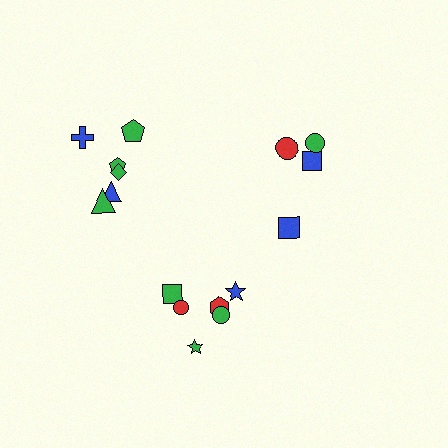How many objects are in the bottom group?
There are 6 objects.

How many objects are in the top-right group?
There are 4 objects.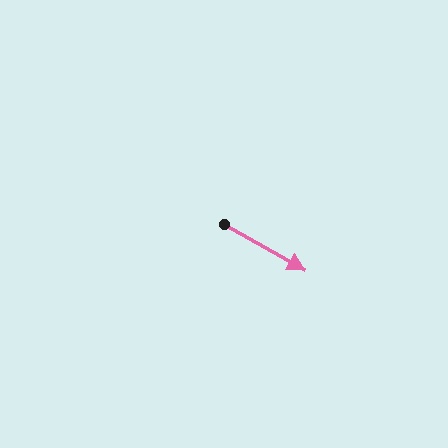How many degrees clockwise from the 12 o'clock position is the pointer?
Approximately 119 degrees.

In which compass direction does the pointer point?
Southeast.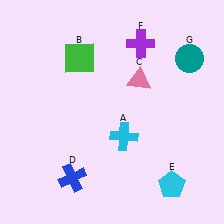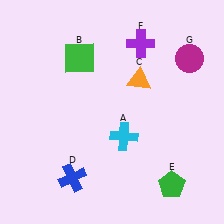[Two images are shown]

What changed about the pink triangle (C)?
In Image 1, C is pink. In Image 2, it changed to orange.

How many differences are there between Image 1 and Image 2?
There are 3 differences between the two images.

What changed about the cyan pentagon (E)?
In Image 1, E is cyan. In Image 2, it changed to green.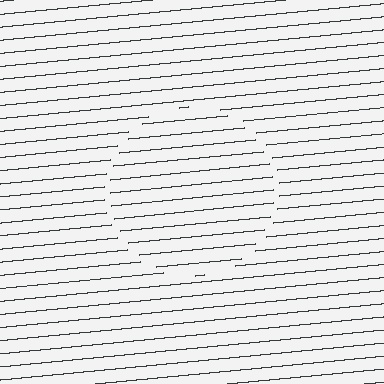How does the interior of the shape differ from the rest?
The interior of the shape contains the same grating, shifted by half a period — the contour is defined by the phase discontinuity where line-ends from the inner and outer gratings abut.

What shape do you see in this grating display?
An illusory circle. The interior of the shape contains the same grating, shifted by half a period — the contour is defined by the phase discontinuity where line-ends from the inner and outer gratings abut.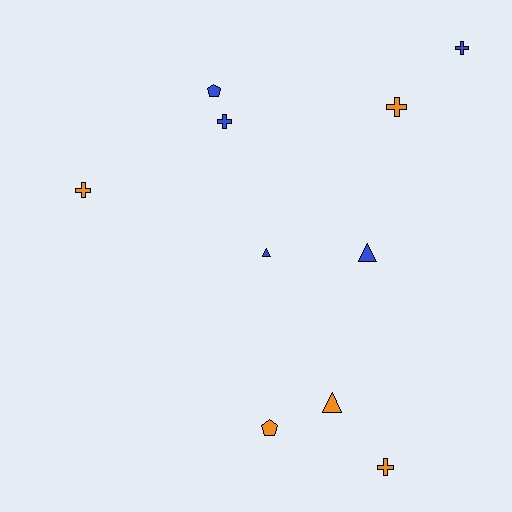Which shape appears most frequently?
Cross, with 5 objects.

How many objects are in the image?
There are 10 objects.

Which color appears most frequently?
Blue, with 5 objects.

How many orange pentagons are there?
There is 1 orange pentagon.